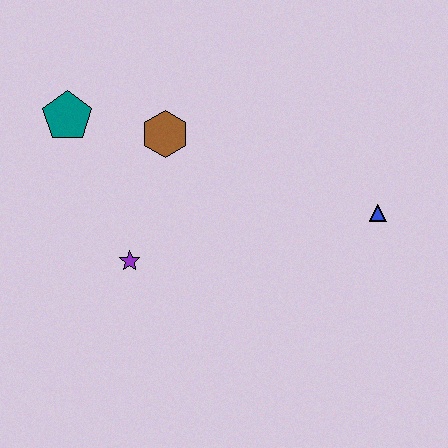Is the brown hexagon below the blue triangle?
No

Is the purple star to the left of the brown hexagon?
Yes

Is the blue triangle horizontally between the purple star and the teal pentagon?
No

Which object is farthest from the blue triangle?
The teal pentagon is farthest from the blue triangle.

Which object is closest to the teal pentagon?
The brown hexagon is closest to the teal pentagon.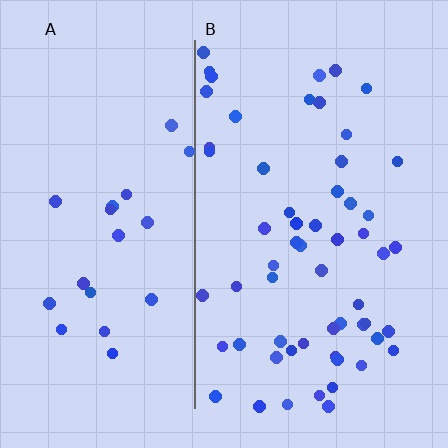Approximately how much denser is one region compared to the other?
Approximately 2.7× — region B over region A.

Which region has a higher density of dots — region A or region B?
B (the right).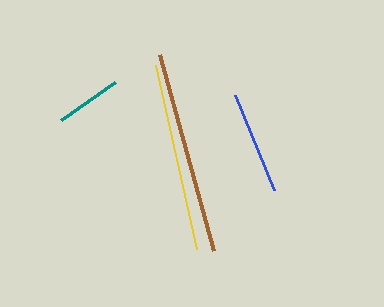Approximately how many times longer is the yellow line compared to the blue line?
The yellow line is approximately 1.8 times the length of the blue line.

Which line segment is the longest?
The brown line is the longest at approximately 203 pixels.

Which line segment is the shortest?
The teal line is the shortest at approximately 66 pixels.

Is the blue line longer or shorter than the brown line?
The brown line is longer than the blue line.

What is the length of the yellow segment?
The yellow segment is approximately 188 pixels long.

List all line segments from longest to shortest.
From longest to shortest: brown, yellow, blue, teal.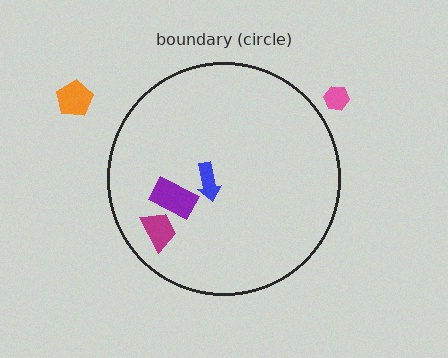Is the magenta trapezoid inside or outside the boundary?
Inside.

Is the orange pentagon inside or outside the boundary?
Outside.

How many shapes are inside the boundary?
3 inside, 2 outside.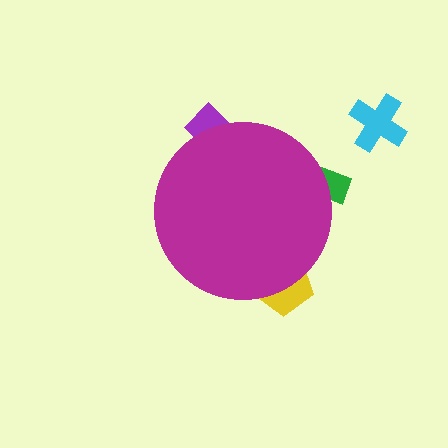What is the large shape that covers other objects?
A magenta circle.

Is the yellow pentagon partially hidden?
Yes, the yellow pentagon is partially hidden behind the magenta circle.